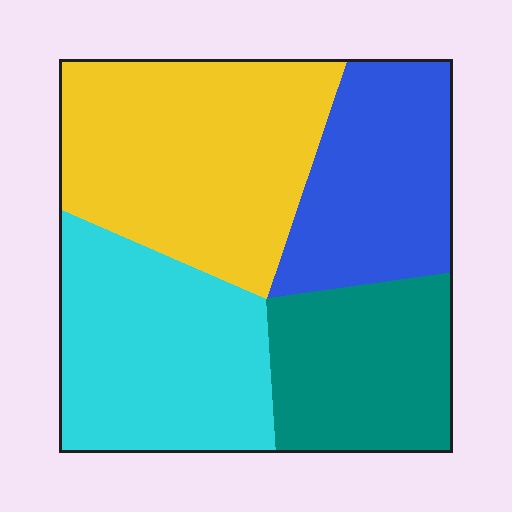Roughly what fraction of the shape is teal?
Teal takes up about one fifth (1/5) of the shape.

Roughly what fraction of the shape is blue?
Blue takes up about one fifth (1/5) of the shape.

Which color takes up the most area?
Yellow, at roughly 30%.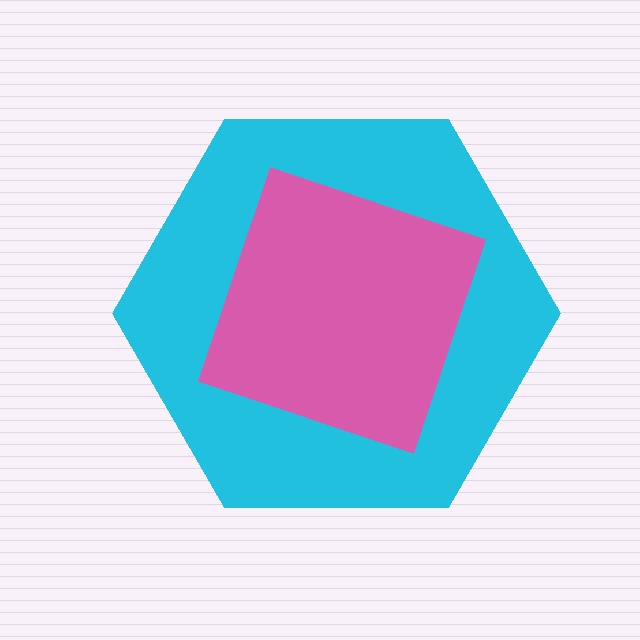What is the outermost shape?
The cyan hexagon.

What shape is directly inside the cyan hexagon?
The pink square.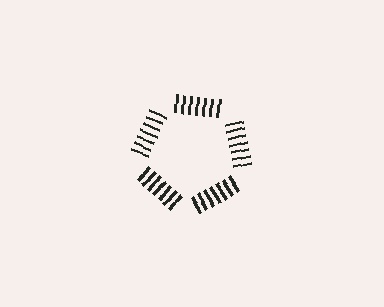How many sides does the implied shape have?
5 sides — the line-ends trace a pentagon.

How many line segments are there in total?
35 — 7 along each of the 5 edges.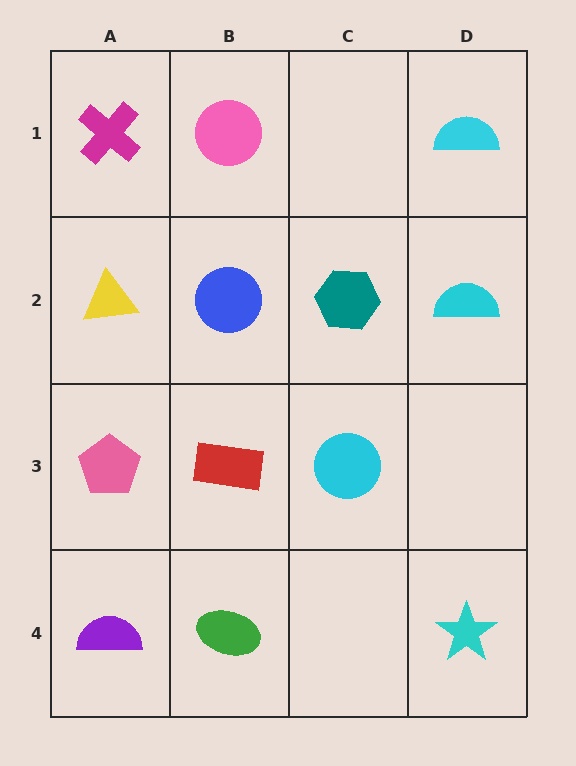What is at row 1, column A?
A magenta cross.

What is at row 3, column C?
A cyan circle.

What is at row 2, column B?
A blue circle.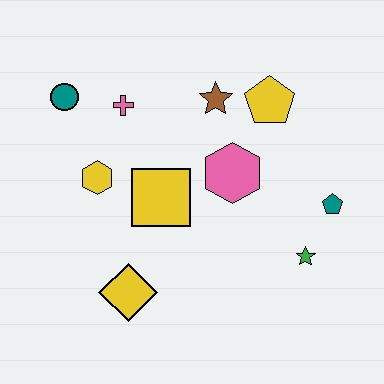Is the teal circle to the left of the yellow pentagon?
Yes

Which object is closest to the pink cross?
The teal circle is closest to the pink cross.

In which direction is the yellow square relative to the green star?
The yellow square is to the left of the green star.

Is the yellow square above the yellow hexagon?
No